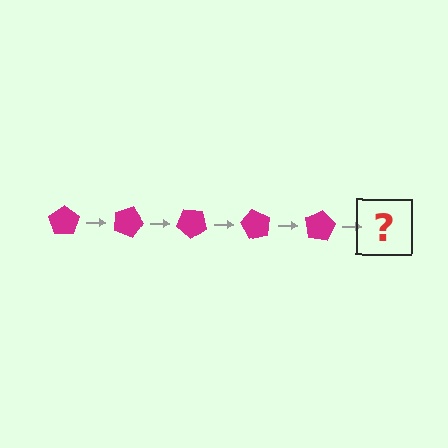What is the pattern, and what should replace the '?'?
The pattern is that the pentagon rotates 20 degrees each step. The '?' should be a magenta pentagon rotated 100 degrees.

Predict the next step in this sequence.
The next step is a magenta pentagon rotated 100 degrees.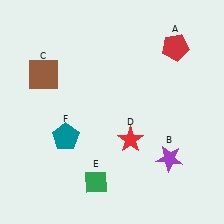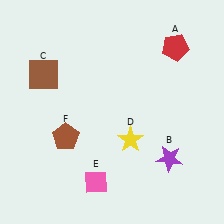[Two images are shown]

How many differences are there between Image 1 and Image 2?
There are 3 differences between the two images.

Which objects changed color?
D changed from red to yellow. E changed from green to pink. F changed from teal to brown.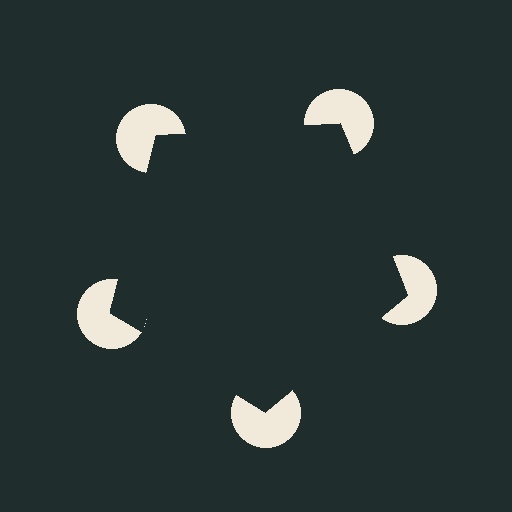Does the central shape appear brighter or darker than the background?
It typically appears slightly darker than the background, even though no actual brightness change is drawn.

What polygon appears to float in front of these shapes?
An illusory pentagon — its edges are inferred from the aligned wedge cuts in the pac-man discs, not physically drawn.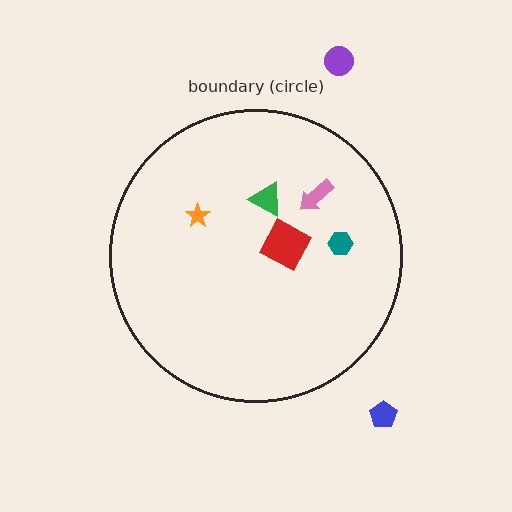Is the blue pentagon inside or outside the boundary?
Outside.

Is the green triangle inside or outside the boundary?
Inside.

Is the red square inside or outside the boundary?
Inside.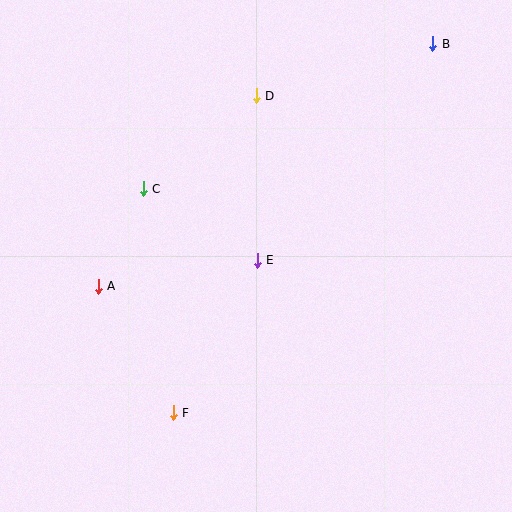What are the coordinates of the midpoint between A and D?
The midpoint between A and D is at (177, 191).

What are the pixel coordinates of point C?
Point C is at (143, 189).